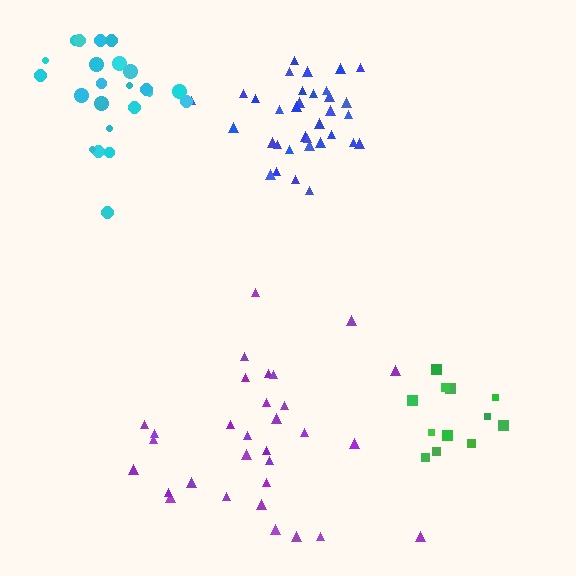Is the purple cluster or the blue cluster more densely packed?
Blue.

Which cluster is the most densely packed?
Green.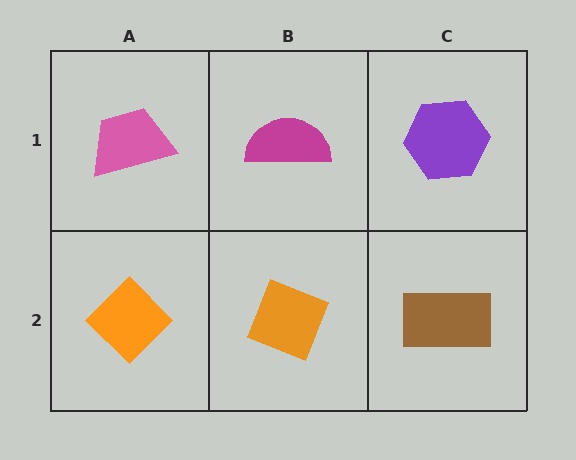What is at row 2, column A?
An orange diamond.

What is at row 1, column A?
A pink trapezoid.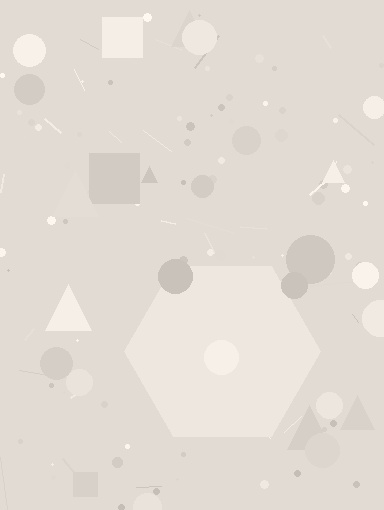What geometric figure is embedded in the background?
A hexagon is embedded in the background.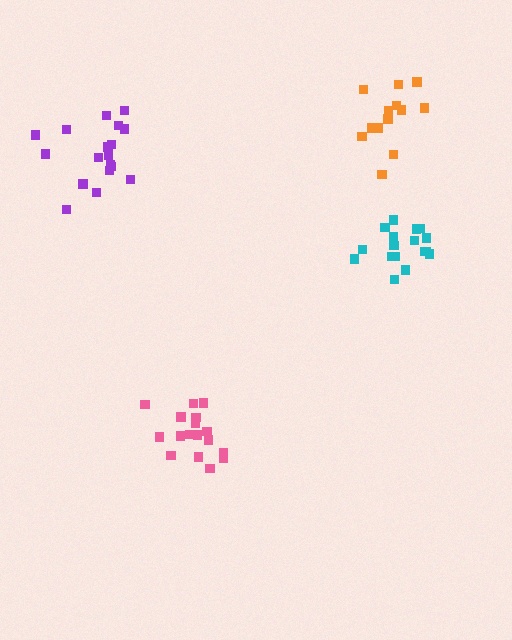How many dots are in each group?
Group 1: 18 dots, Group 2: 17 dots, Group 3: 13 dots, Group 4: 17 dots (65 total).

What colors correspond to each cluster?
The clusters are colored: purple, pink, orange, cyan.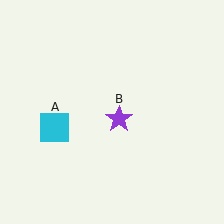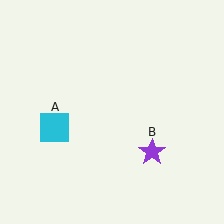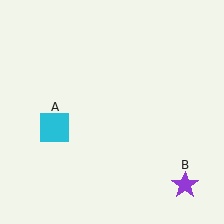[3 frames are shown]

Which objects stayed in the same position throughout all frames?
Cyan square (object A) remained stationary.